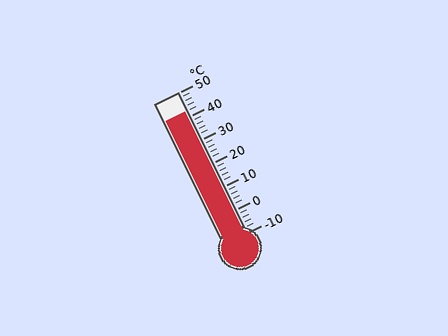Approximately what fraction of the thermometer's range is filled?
The thermometer is filled to approximately 85% of its range.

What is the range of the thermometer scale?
The thermometer scale ranges from -10°C to 50°C.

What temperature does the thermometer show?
The thermometer shows approximately 42°C.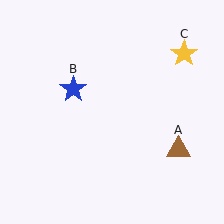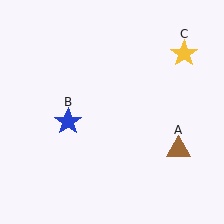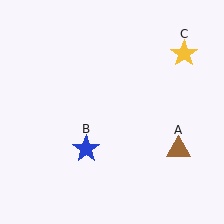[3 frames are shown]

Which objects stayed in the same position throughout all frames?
Brown triangle (object A) and yellow star (object C) remained stationary.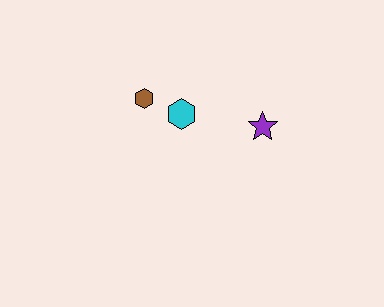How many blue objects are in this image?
There are no blue objects.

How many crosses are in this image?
There are no crosses.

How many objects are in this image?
There are 3 objects.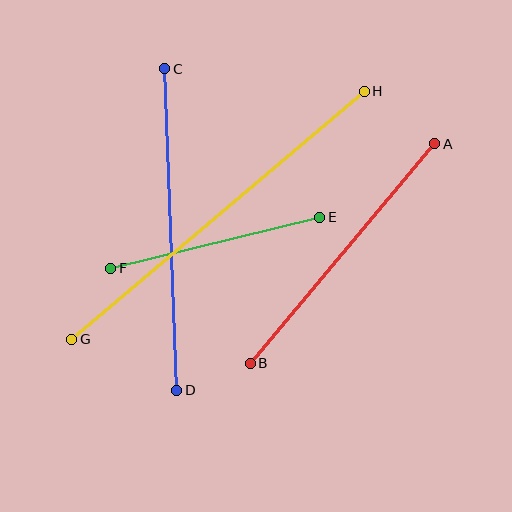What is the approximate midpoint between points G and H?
The midpoint is at approximately (218, 215) pixels.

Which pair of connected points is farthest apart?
Points G and H are farthest apart.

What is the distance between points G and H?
The distance is approximately 384 pixels.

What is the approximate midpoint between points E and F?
The midpoint is at approximately (215, 243) pixels.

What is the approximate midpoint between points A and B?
The midpoint is at approximately (343, 254) pixels.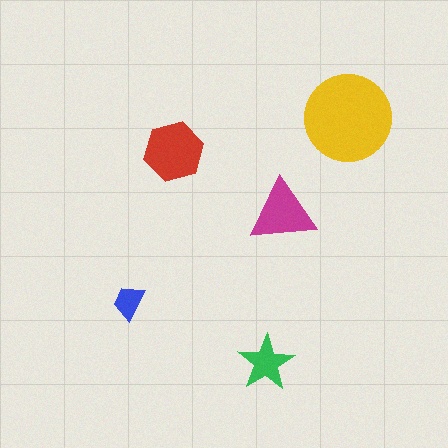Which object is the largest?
The yellow circle.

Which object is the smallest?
The blue trapezoid.